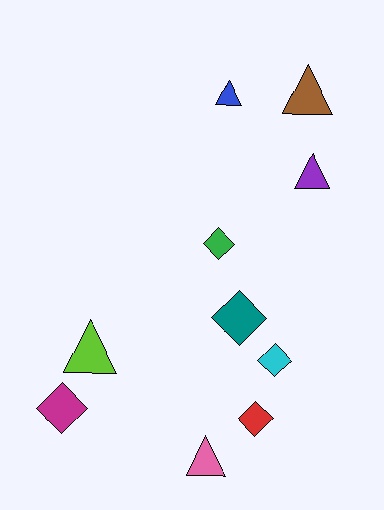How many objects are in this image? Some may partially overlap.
There are 10 objects.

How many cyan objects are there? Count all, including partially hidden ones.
There is 1 cyan object.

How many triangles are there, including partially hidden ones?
There are 5 triangles.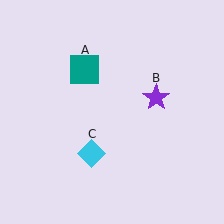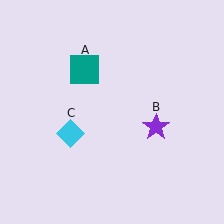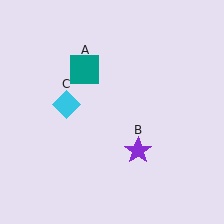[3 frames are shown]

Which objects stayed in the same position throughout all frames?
Teal square (object A) remained stationary.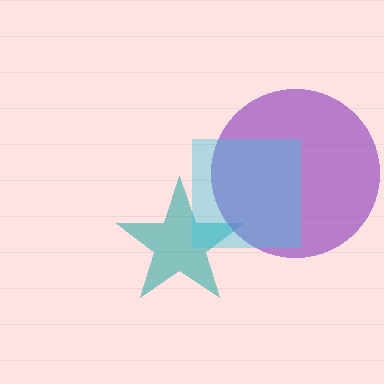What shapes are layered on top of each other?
The layered shapes are: a teal star, a purple circle, a cyan square.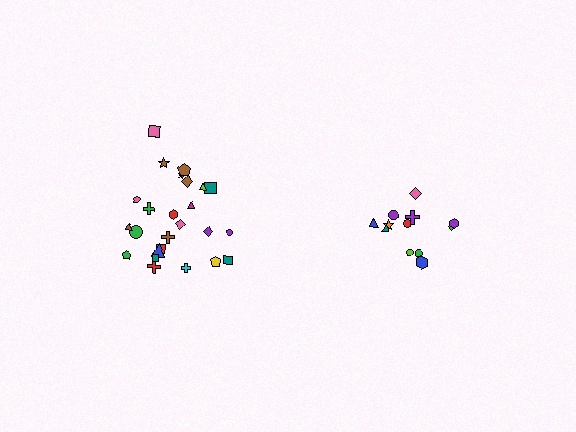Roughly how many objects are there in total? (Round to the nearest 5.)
Roughly 35 objects in total.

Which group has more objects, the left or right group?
The left group.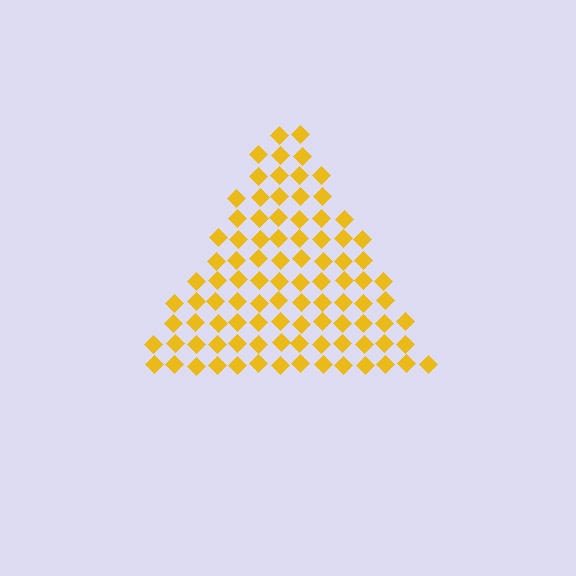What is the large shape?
The large shape is a triangle.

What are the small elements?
The small elements are diamonds.